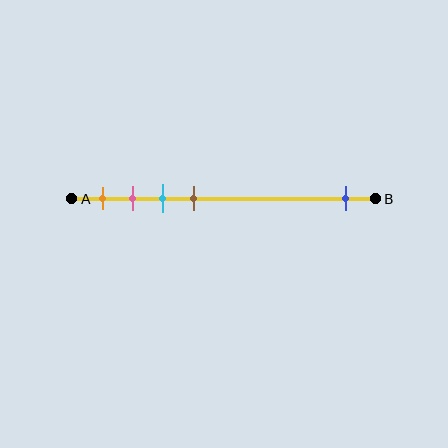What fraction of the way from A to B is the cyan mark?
The cyan mark is approximately 30% (0.3) of the way from A to B.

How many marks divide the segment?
There are 5 marks dividing the segment.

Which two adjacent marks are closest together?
The pink and cyan marks are the closest adjacent pair.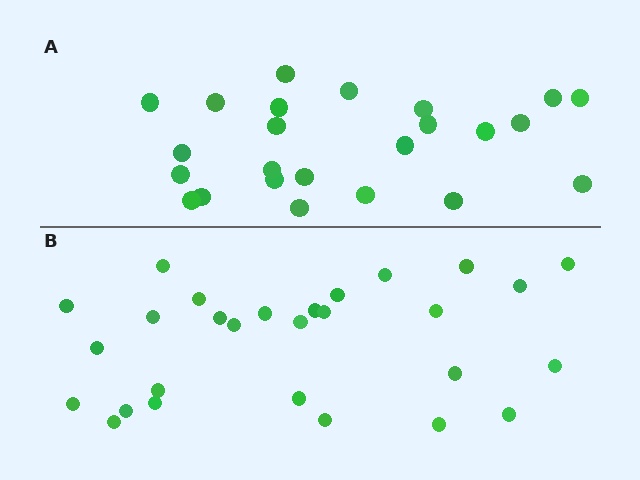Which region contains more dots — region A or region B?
Region B (the bottom region) has more dots.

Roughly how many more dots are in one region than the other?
Region B has about 4 more dots than region A.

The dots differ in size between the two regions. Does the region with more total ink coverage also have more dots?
No. Region A has more total ink coverage because its dots are larger, but region B actually contains more individual dots. Total area can be misleading — the number of items is what matters here.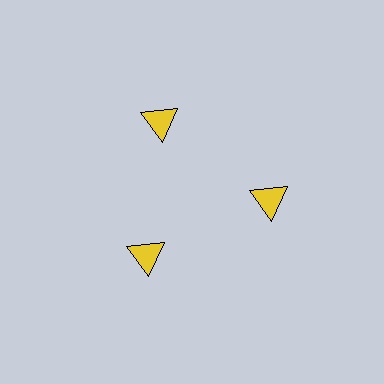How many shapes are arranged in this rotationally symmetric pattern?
There are 3 shapes, arranged in 3 groups of 1.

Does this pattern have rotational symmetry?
Yes, this pattern has 3-fold rotational symmetry. It looks the same after rotating 120 degrees around the center.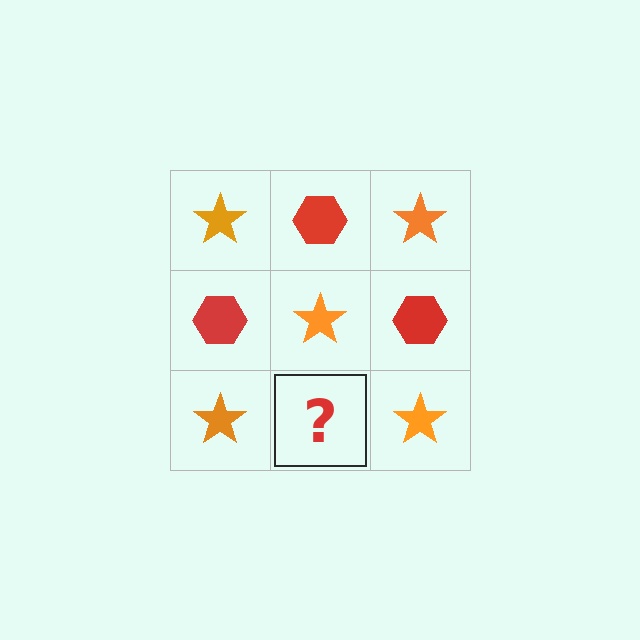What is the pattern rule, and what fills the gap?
The rule is that it alternates orange star and red hexagon in a checkerboard pattern. The gap should be filled with a red hexagon.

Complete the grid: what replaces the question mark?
The question mark should be replaced with a red hexagon.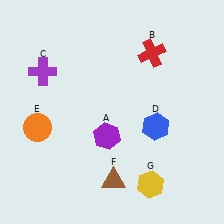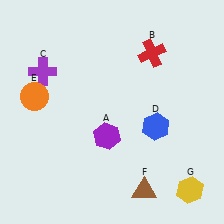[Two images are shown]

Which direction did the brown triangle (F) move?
The brown triangle (F) moved right.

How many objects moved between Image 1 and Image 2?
3 objects moved between the two images.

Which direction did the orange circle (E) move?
The orange circle (E) moved up.